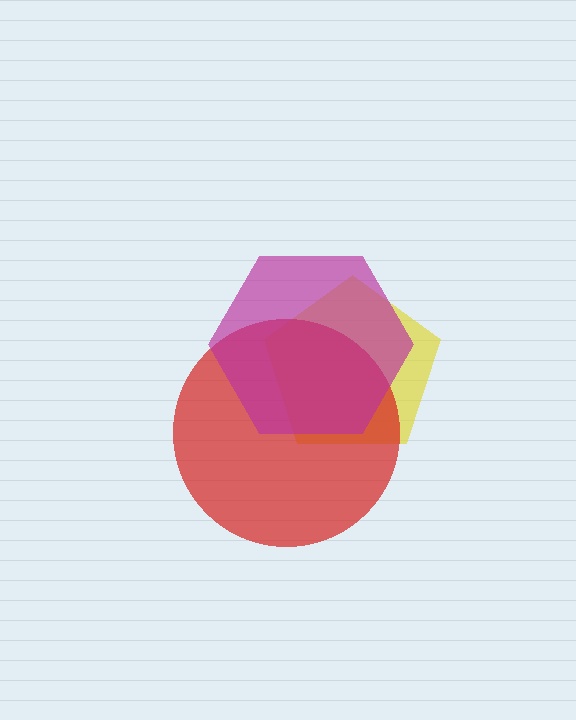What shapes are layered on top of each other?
The layered shapes are: a yellow pentagon, a red circle, a magenta hexagon.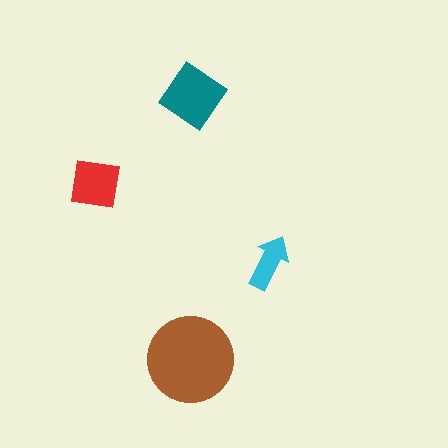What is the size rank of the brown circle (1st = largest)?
1st.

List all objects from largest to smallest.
The brown circle, the teal diamond, the red square, the cyan arrow.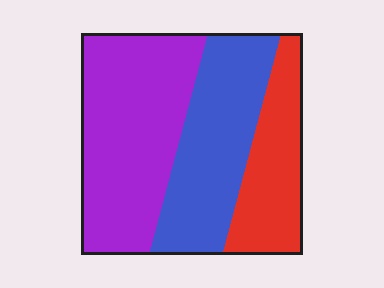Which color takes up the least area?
Red, at roughly 25%.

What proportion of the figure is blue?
Blue takes up about one third (1/3) of the figure.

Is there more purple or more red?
Purple.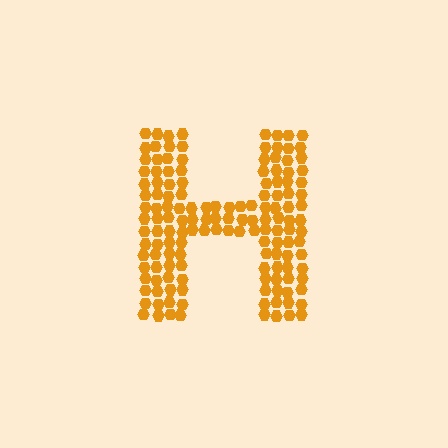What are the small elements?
The small elements are hexagons.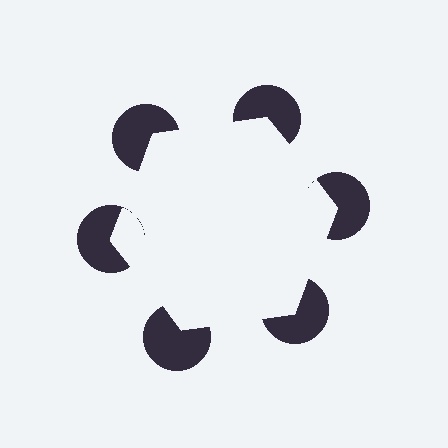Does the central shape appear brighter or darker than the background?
It typically appears slightly brighter than the background, even though no actual brightness change is drawn.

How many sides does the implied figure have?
6 sides.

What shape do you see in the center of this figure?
An illusory hexagon — its edges are inferred from the aligned wedge cuts in the pac-man discs, not physically drawn.